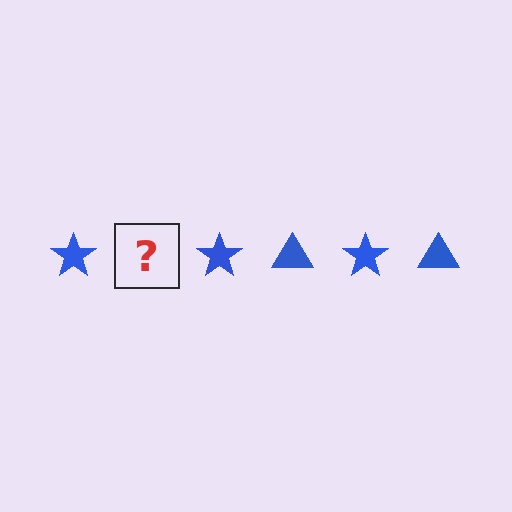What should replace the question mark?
The question mark should be replaced with a blue triangle.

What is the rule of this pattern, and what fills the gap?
The rule is that the pattern cycles through star, triangle shapes in blue. The gap should be filled with a blue triangle.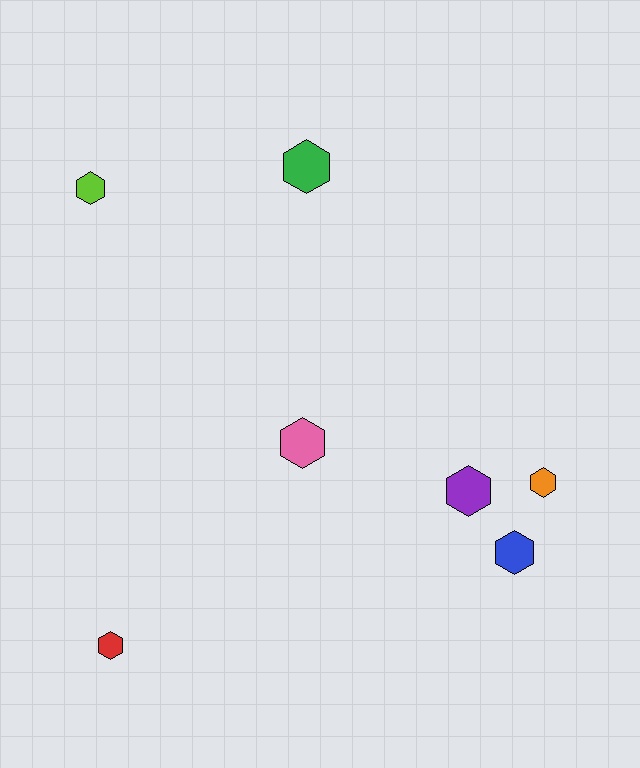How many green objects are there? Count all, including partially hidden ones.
There is 1 green object.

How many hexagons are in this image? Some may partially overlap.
There are 7 hexagons.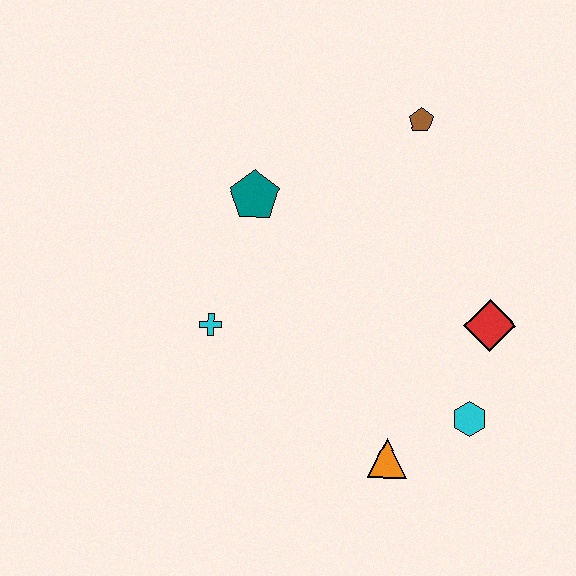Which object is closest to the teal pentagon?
The cyan cross is closest to the teal pentagon.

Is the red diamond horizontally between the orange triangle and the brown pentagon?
No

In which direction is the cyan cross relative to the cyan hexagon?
The cyan cross is to the left of the cyan hexagon.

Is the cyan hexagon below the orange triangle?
No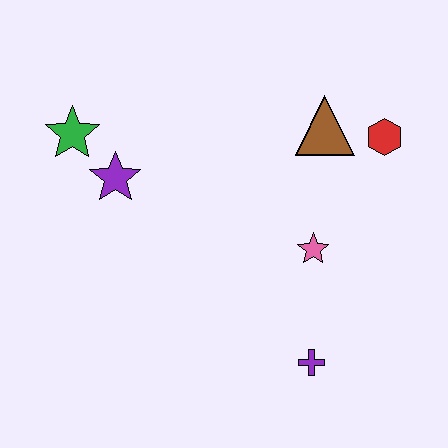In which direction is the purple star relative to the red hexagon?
The purple star is to the left of the red hexagon.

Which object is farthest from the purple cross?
The green star is farthest from the purple cross.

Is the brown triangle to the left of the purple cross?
No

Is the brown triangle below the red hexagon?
No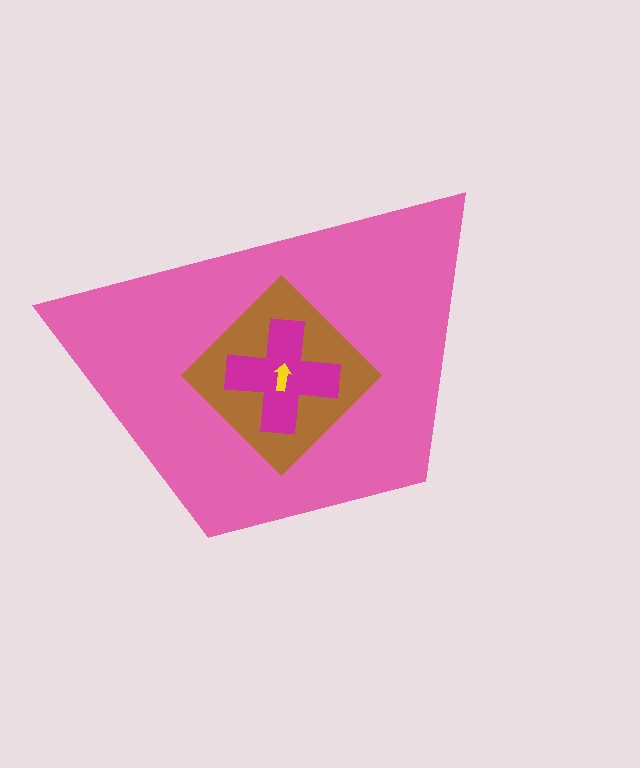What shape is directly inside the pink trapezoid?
The brown diamond.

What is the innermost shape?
The yellow arrow.